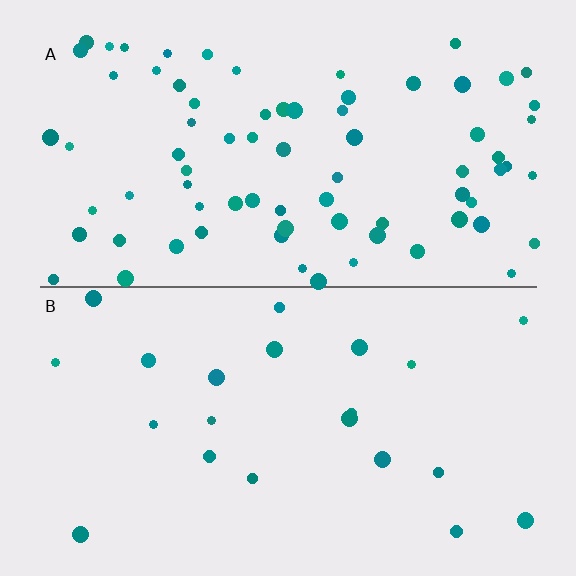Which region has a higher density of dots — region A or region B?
A (the top).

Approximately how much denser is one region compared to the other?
Approximately 3.5× — region A over region B.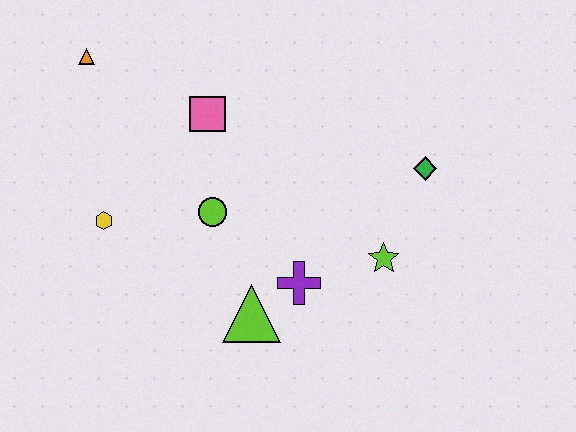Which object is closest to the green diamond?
The lime star is closest to the green diamond.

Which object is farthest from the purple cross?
The orange triangle is farthest from the purple cross.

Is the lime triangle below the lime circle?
Yes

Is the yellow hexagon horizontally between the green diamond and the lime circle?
No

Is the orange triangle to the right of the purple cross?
No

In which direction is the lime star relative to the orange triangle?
The lime star is to the right of the orange triangle.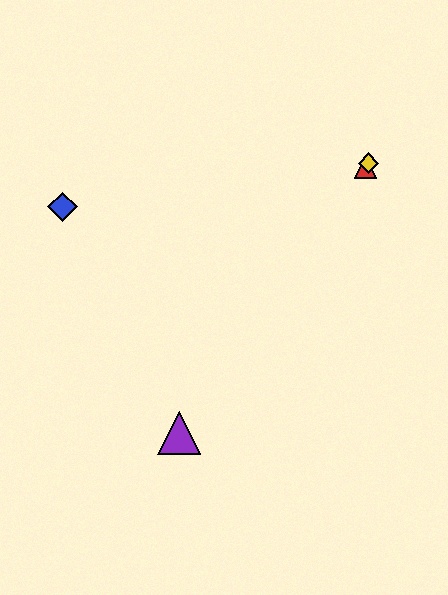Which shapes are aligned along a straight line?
The red triangle, the green triangle, the yellow diamond, the purple triangle are aligned along a straight line.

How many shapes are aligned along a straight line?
4 shapes (the red triangle, the green triangle, the yellow diamond, the purple triangle) are aligned along a straight line.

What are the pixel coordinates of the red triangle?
The red triangle is at (366, 167).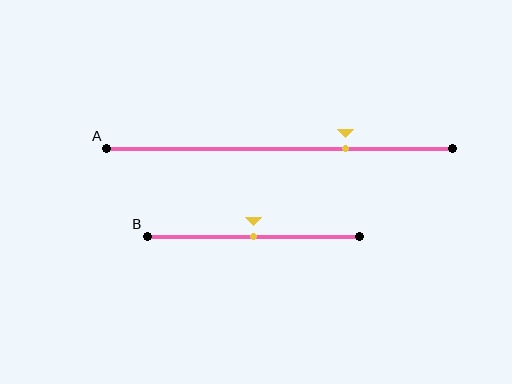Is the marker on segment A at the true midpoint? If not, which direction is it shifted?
No, the marker on segment A is shifted to the right by about 19% of the segment length.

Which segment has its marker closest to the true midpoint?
Segment B has its marker closest to the true midpoint.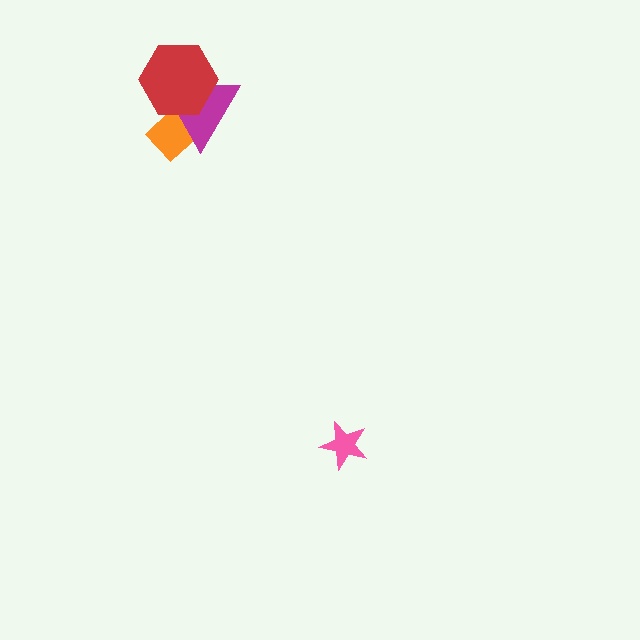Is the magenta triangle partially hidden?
Yes, it is partially covered by another shape.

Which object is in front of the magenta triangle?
The red hexagon is in front of the magenta triangle.